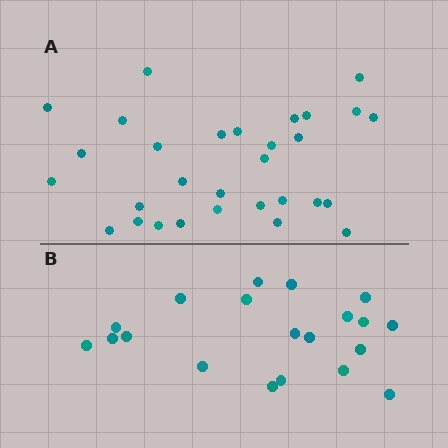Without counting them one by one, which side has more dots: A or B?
Region A (the top region) has more dots.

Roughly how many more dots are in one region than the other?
Region A has roughly 10 or so more dots than region B.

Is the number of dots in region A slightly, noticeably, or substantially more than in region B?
Region A has substantially more. The ratio is roughly 1.5 to 1.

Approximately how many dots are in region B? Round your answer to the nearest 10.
About 20 dots.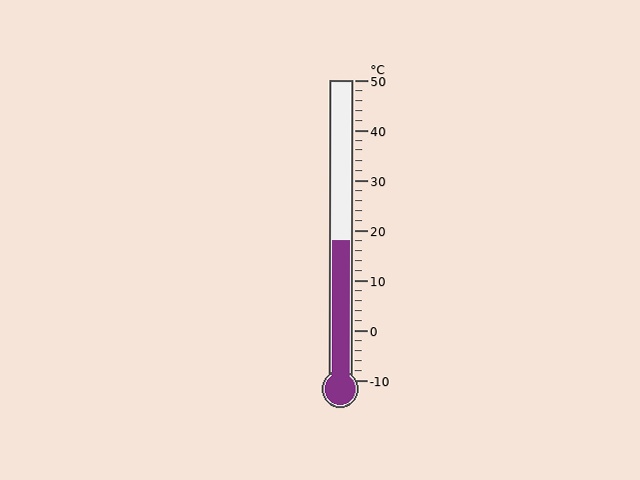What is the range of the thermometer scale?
The thermometer scale ranges from -10°C to 50°C.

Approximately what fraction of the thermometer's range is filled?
The thermometer is filled to approximately 45% of its range.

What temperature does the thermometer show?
The thermometer shows approximately 18°C.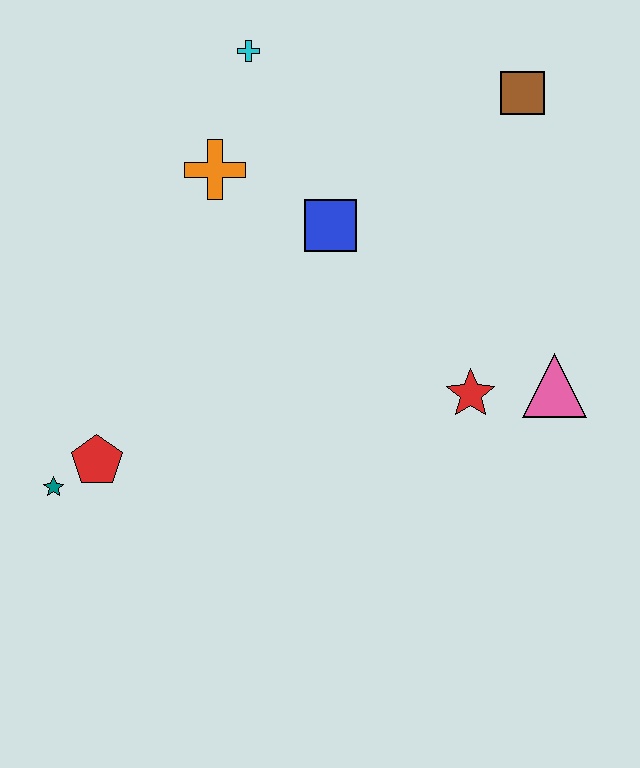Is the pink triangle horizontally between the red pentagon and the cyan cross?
No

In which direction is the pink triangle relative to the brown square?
The pink triangle is below the brown square.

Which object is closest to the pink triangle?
The red star is closest to the pink triangle.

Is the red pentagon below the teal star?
No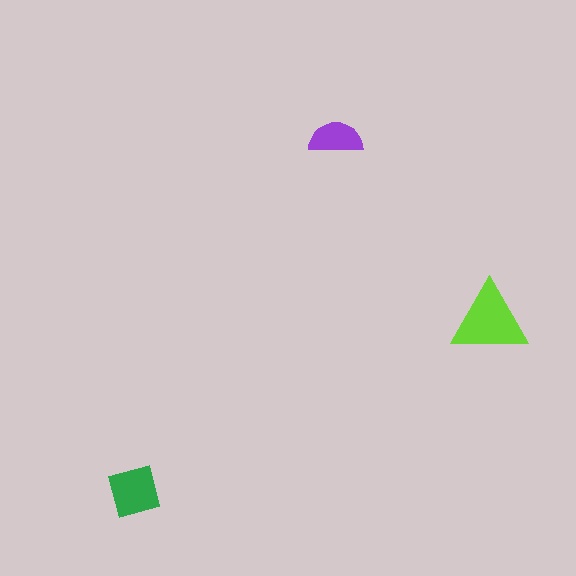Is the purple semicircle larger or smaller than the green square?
Smaller.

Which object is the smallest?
The purple semicircle.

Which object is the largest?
The lime triangle.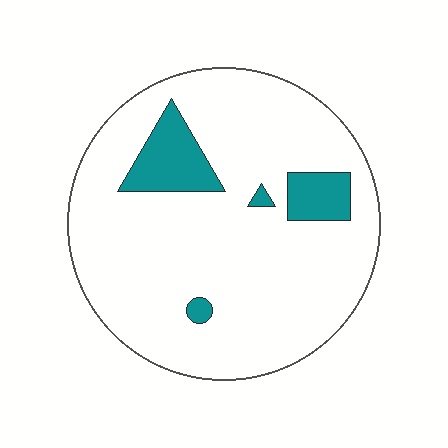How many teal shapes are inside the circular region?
4.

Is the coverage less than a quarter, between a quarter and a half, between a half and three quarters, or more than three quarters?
Less than a quarter.